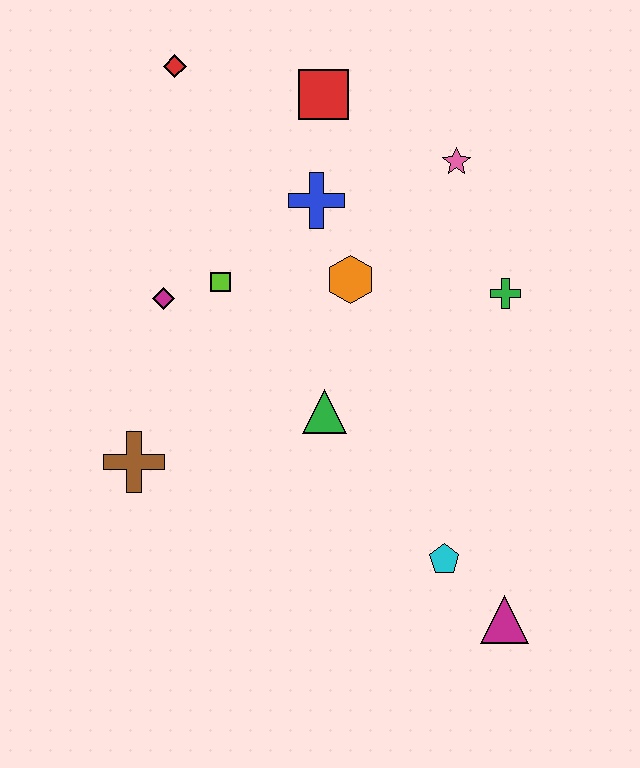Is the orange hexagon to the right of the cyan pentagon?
No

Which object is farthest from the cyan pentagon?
The red diamond is farthest from the cyan pentagon.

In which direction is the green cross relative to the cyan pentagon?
The green cross is above the cyan pentagon.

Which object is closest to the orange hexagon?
The blue cross is closest to the orange hexagon.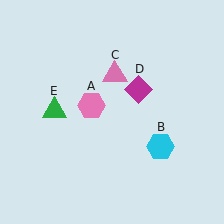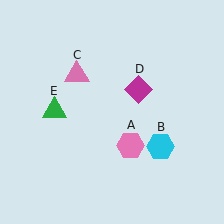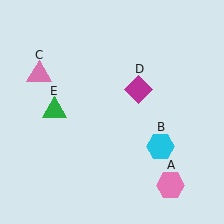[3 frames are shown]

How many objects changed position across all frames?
2 objects changed position: pink hexagon (object A), pink triangle (object C).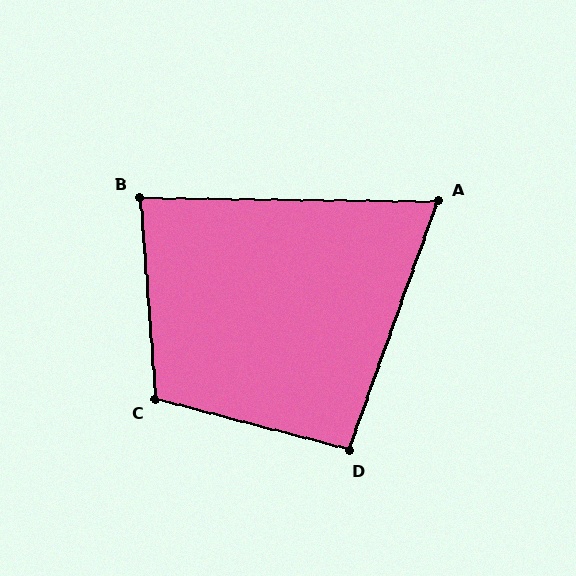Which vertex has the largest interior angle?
C, at approximately 109 degrees.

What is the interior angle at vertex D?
Approximately 95 degrees (obtuse).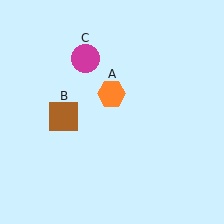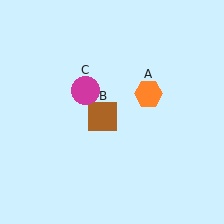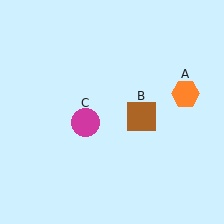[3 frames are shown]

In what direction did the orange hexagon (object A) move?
The orange hexagon (object A) moved right.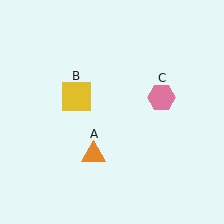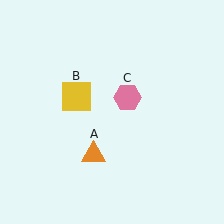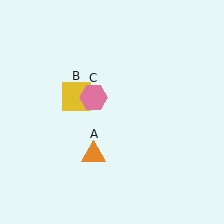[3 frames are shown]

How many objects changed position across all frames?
1 object changed position: pink hexagon (object C).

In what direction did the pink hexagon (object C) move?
The pink hexagon (object C) moved left.